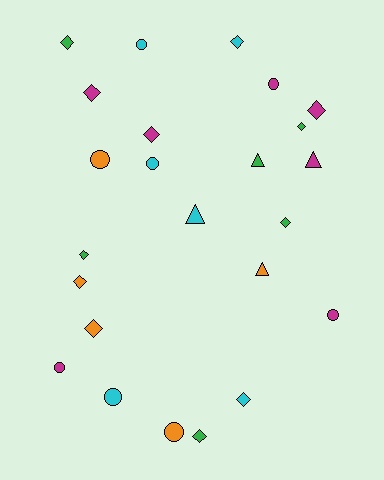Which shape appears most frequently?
Diamond, with 12 objects.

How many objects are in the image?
There are 24 objects.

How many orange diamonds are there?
There are 2 orange diamonds.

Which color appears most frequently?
Magenta, with 7 objects.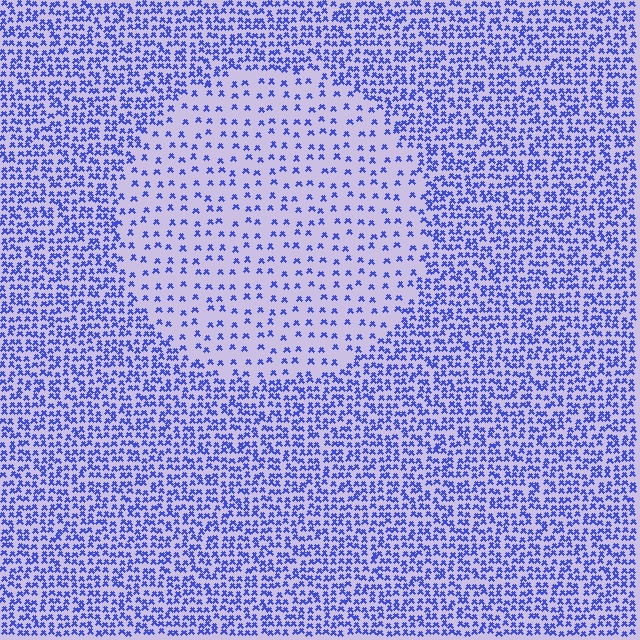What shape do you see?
I see a circle.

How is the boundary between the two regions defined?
The boundary is defined by a change in element density (approximately 2.6x ratio). All elements are the same color, size, and shape.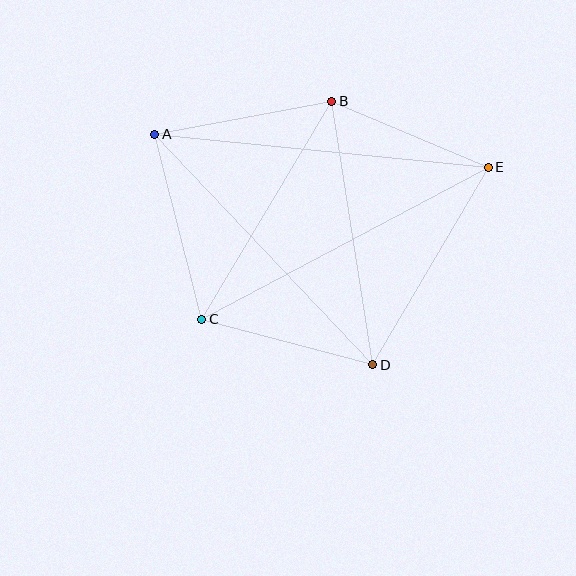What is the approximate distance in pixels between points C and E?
The distance between C and E is approximately 324 pixels.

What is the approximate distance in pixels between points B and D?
The distance between B and D is approximately 267 pixels.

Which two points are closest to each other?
Points B and E are closest to each other.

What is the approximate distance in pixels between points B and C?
The distance between B and C is approximately 254 pixels.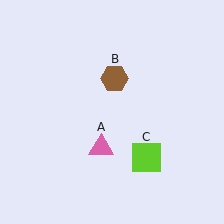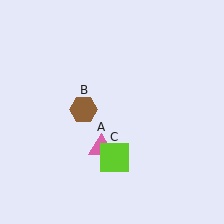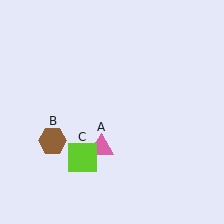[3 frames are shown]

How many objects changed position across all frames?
2 objects changed position: brown hexagon (object B), lime square (object C).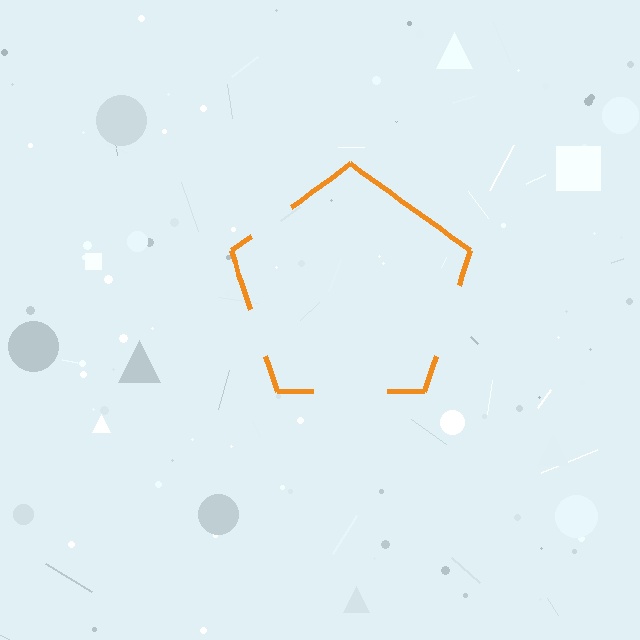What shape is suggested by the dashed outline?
The dashed outline suggests a pentagon.